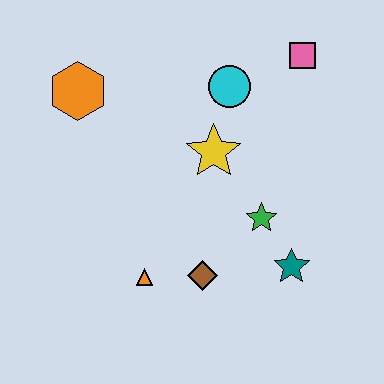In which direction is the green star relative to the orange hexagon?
The green star is to the right of the orange hexagon.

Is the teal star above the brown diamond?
Yes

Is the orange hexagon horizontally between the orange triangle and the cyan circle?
No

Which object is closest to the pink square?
The cyan circle is closest to the pink square.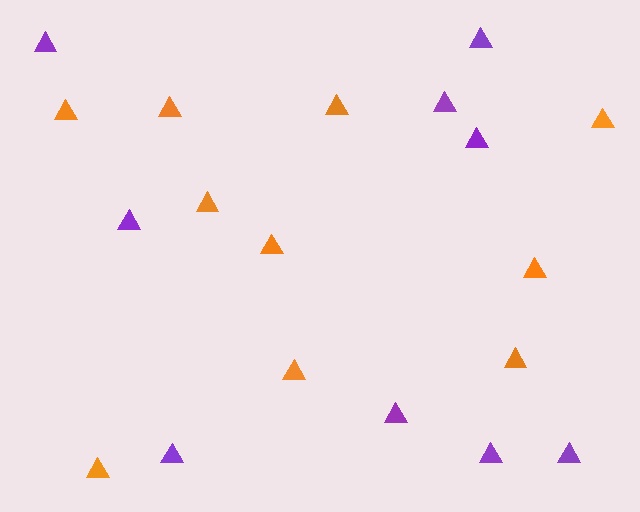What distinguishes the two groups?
There are 2 groups: one group of orange triangles (10) and one group of purple triangles (9).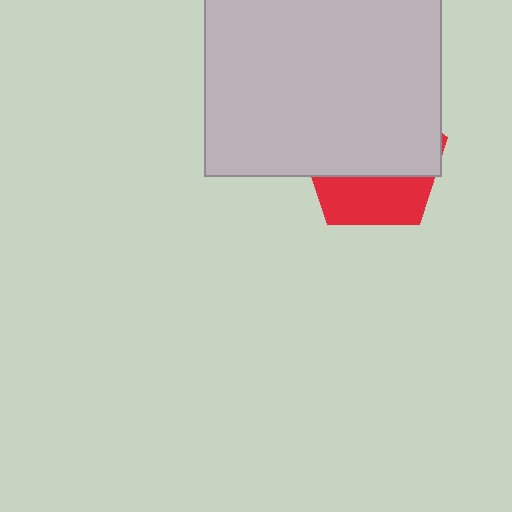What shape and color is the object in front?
The object in front is a light gray square.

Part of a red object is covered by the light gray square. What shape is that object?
It is a pentagon.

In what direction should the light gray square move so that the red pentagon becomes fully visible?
The light gray square should move up. That is the shortest direction to clear the overlap and leave the red pentagon fully visible.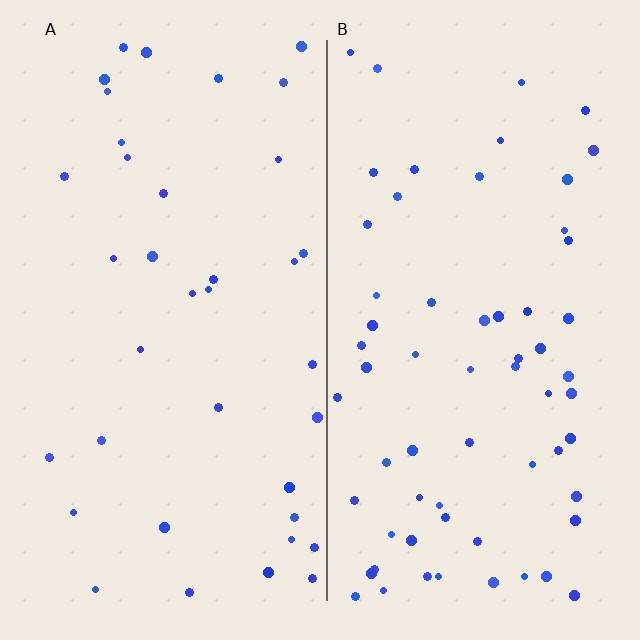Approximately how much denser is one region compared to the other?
Approximately 1.7× — region B over region A.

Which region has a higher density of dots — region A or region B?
B (the right).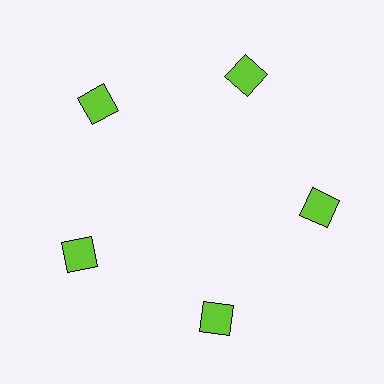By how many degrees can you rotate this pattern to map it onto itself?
The pattern maps onto itself every 72 degrees of rotation.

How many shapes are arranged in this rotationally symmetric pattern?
There are 5 shapes, arranged in 5 groups of 1.